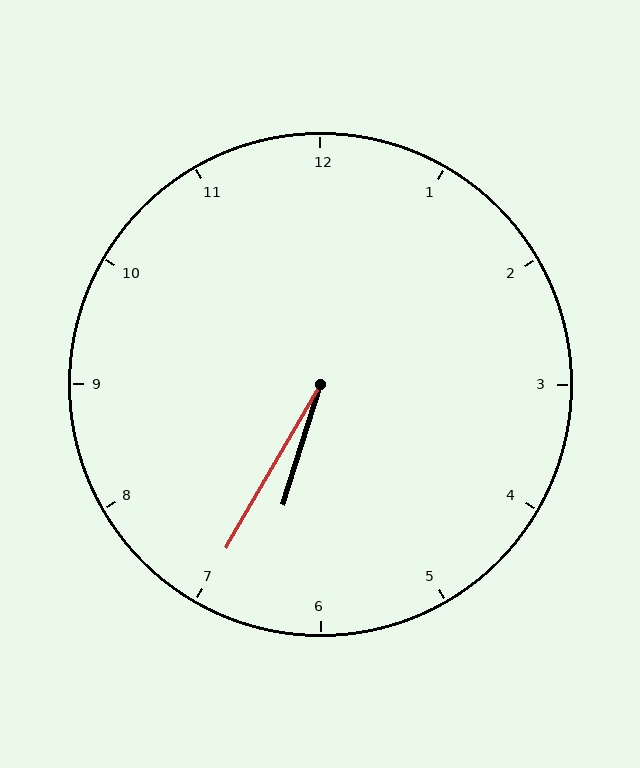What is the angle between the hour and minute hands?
Approximately 12 degrees.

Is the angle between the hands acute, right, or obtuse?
It is acute.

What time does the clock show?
6:35.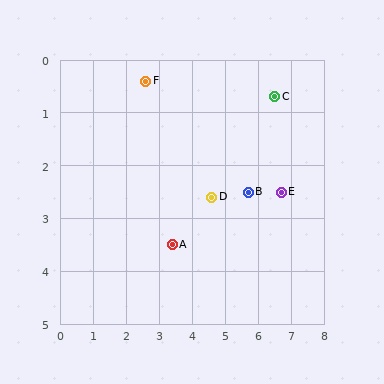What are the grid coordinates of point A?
Point A is at approximately (3.4, 3.5).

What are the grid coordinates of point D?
Point D is at approximately (4.6, 2.6).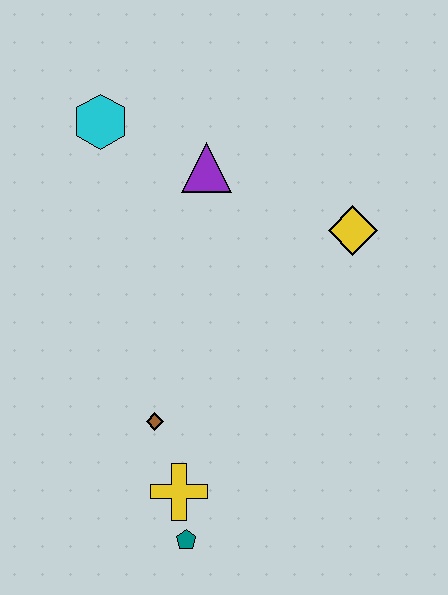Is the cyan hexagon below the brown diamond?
No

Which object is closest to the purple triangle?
The cyan hexagon is closest to the purple triangle.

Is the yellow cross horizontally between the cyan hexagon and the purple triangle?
Yes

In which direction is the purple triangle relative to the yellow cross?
The purple triangle is above the yellow cross.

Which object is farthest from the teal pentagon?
The cyan hexagon is farthest from the teal pentagon.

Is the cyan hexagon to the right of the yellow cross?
No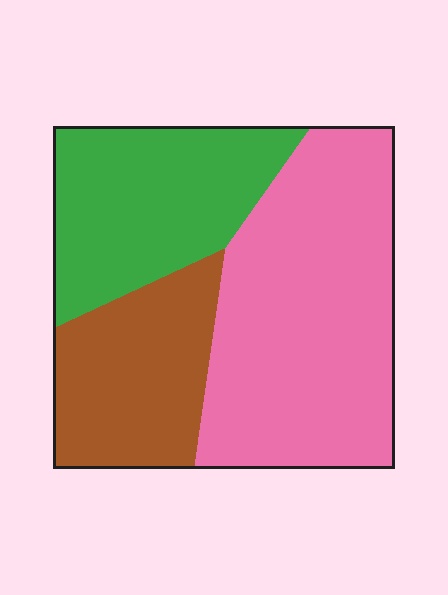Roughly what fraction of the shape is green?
Green covers about 30% of the shape.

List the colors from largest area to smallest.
From largest to smallest: pink, green, brown.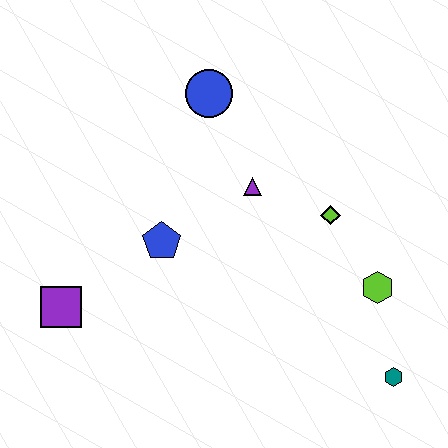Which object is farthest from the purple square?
The teal hexagon is farthest from the purple square.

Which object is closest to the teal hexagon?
The lime hexagon is closest to the teal hexagon.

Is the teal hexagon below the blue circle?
Yes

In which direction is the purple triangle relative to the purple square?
The purple triangle is to the right of the purple square.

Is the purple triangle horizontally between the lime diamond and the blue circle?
Yes